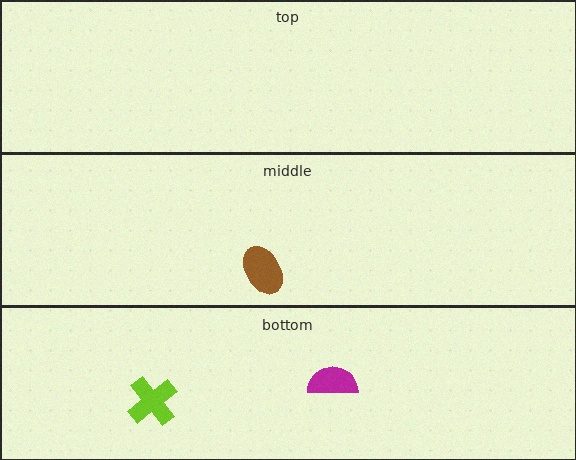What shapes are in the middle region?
The brown ellipse.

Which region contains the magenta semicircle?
The bottom region.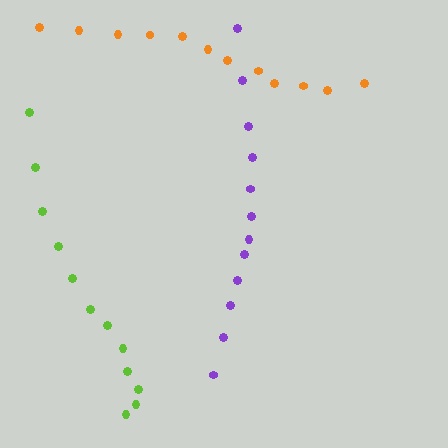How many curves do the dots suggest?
There are 3 distinct paths.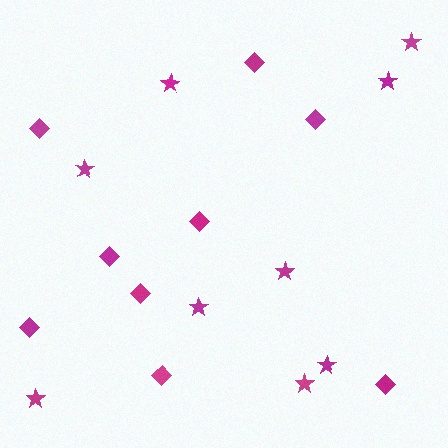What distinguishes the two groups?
There are 2 groups: one group of diamonds (9) and one group of stars (9).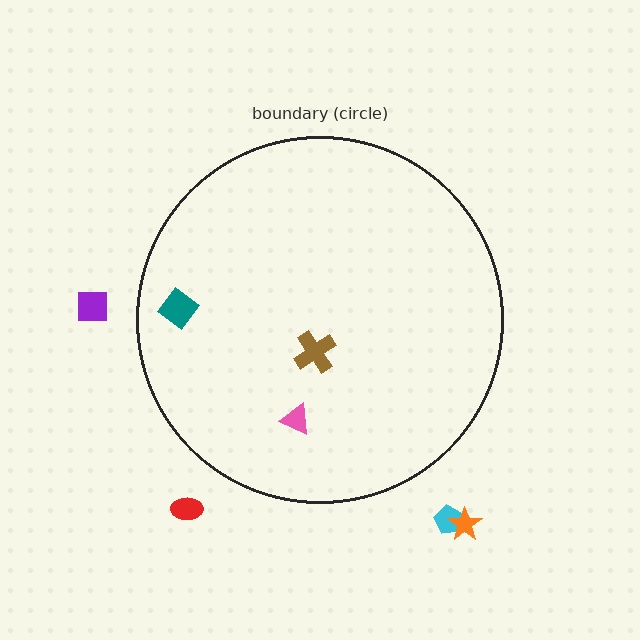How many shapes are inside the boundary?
3 inside, 4 outside.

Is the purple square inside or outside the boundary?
Outside.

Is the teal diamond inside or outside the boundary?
Inside.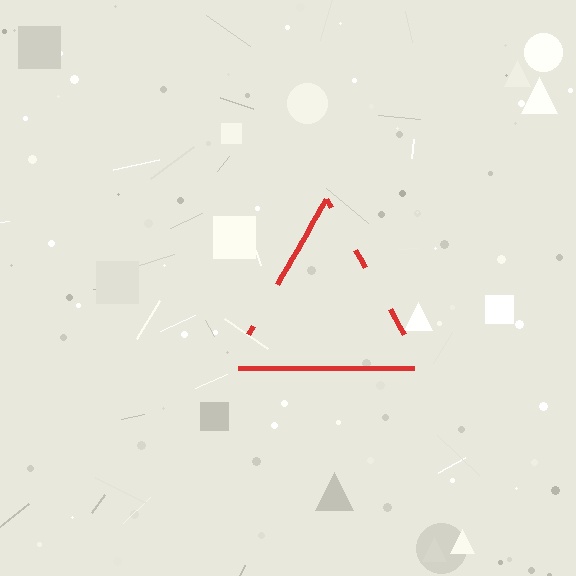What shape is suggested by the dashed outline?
The dashed outline suggests a triangle.